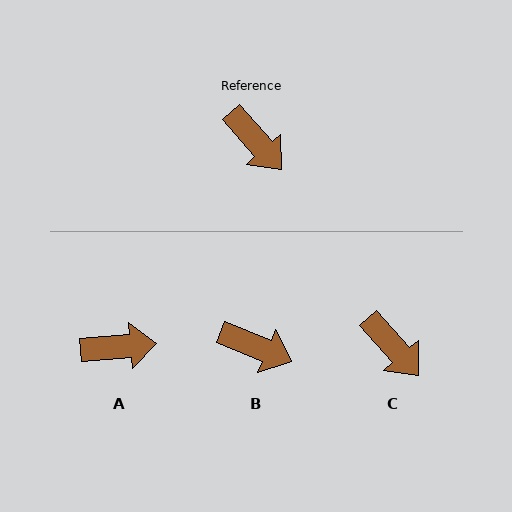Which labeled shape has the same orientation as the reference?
C.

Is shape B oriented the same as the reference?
No, it is off by about 27 degrees.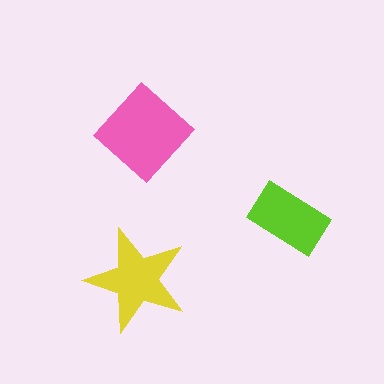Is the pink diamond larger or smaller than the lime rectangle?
Larger.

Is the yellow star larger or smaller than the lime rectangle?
Larger.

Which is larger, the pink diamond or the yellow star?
The pink diamond.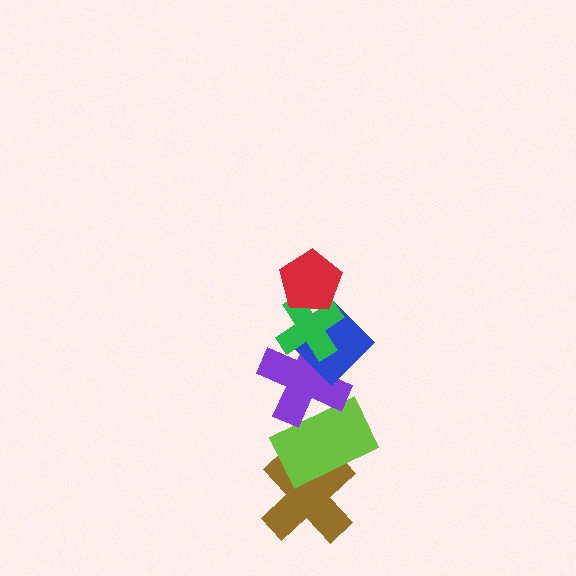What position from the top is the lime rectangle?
The lime rectangle is 5th from the top.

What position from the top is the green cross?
The green cross is 2nd from the top.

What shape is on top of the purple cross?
The blue diamond is on top of the purple cross.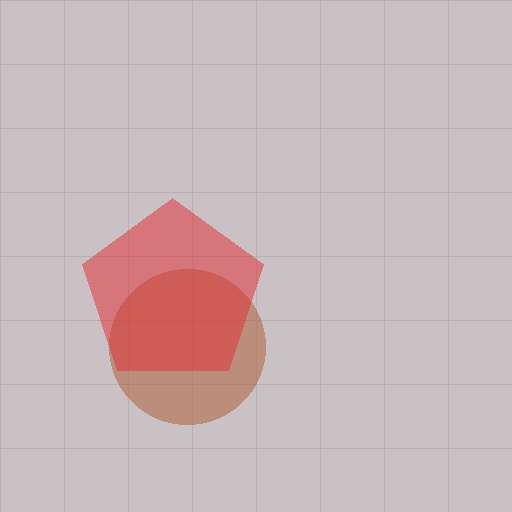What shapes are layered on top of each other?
The layered shapes are: a brown circle, a red pentagon.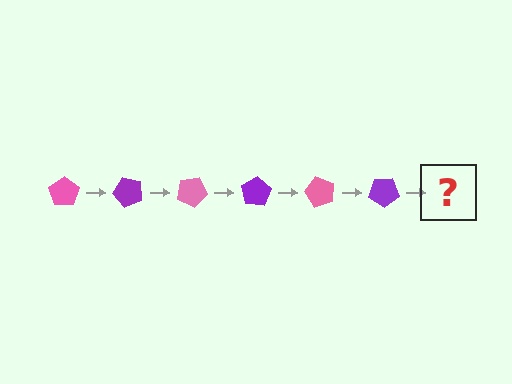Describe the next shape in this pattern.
It should be a pink pentagon, rotated 300 degrees from the start.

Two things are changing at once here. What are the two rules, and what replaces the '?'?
The two rules are that it rotates 50 degrees each step and the color cycles through pink and purple. The '?' should be a pink pentagon, rotated 300 degrees from the start.